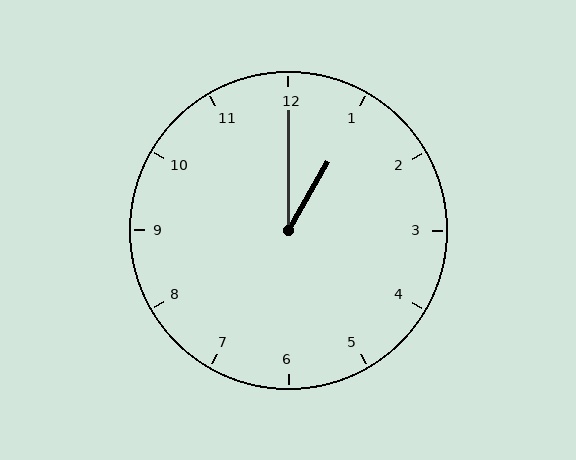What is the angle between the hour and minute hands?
Approximately 30 degrees.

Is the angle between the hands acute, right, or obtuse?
It is acute.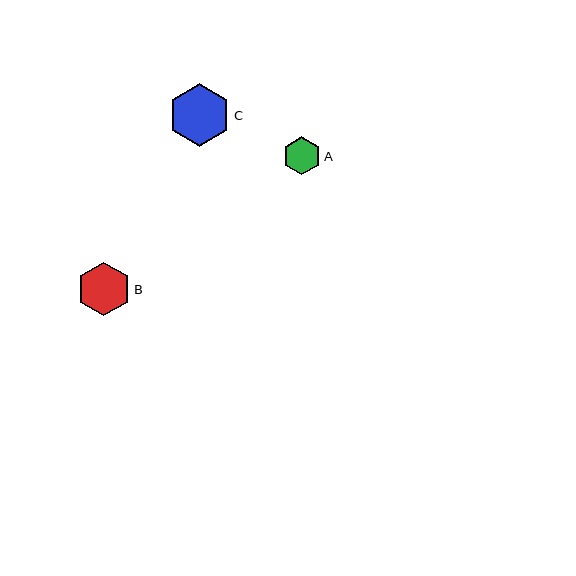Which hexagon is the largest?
Hexagon C is the largest with a size of approximately 63 pixels.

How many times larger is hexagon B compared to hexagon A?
Hexagon B is approximately 1.4 times the size of hexagon A.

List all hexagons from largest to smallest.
From largest to smallest: C, B, A.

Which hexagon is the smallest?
Hexagon A is the smallest with a size of approximately 38 pixels.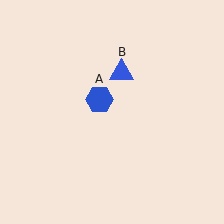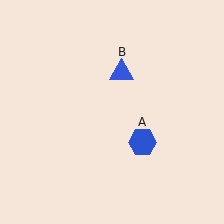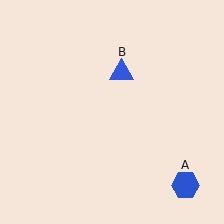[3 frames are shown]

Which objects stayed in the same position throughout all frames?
Blue triangle (object B) remained stationary.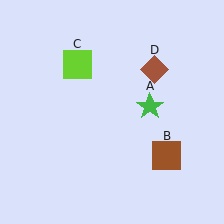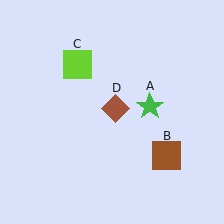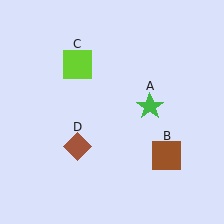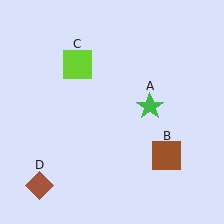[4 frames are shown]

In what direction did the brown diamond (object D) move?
The brown diamond (object D) moved down and to the left.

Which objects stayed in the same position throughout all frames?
Green star (object A) and brown square (object B) and lime square (object C) remained stationary.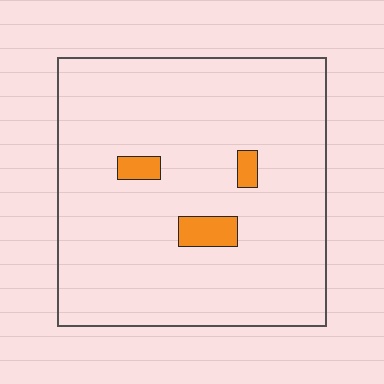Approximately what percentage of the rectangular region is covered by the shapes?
Approximately 5%.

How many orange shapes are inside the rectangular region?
3.